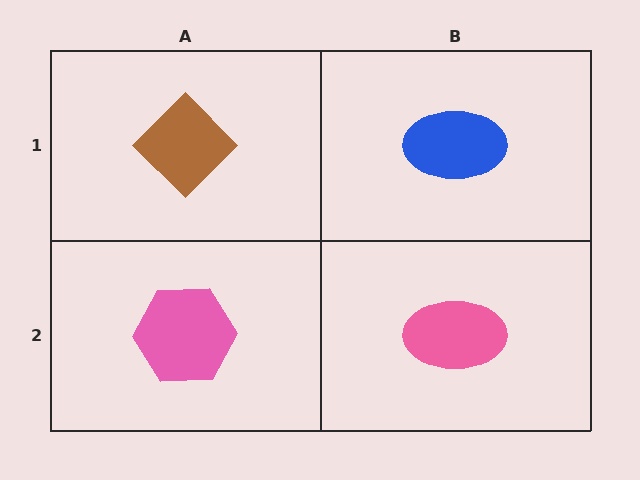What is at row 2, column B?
A pink ellipse.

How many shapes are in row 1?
2 shapes.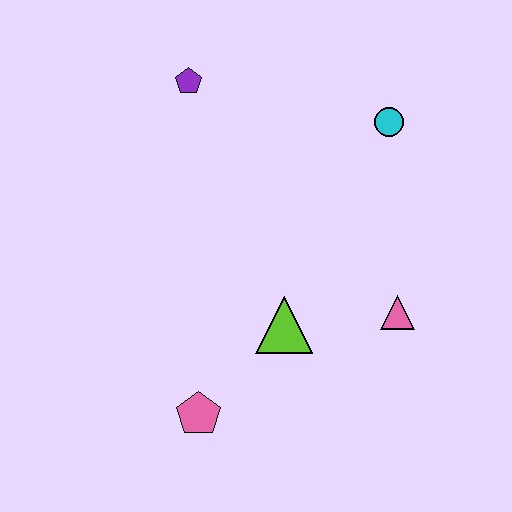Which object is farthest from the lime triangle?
The purple pentagon is farthest from the lime triangle.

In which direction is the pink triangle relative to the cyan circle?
The pink triangle is below the cyan circle.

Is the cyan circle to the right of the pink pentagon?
Yes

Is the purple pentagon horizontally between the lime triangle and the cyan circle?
No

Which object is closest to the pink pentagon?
The lime triangle is closest to the pink pentagon.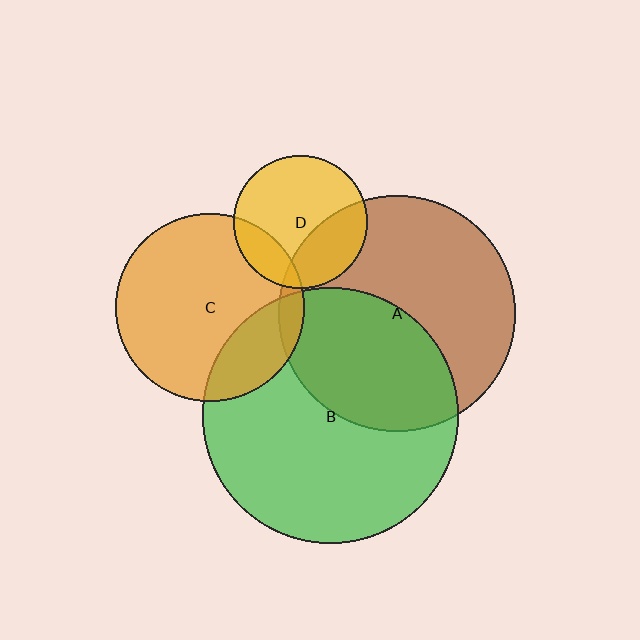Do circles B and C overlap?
Yes.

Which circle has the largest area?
Circle B (green).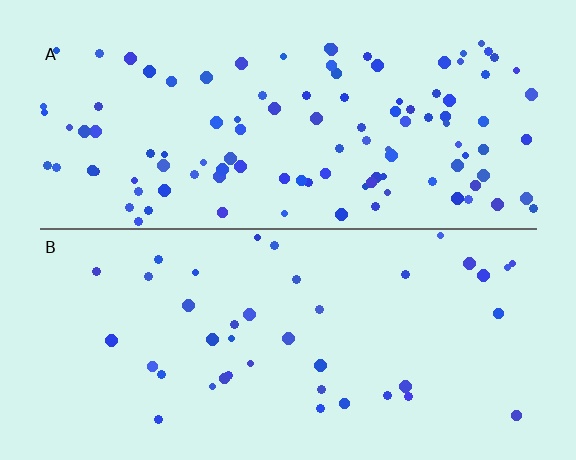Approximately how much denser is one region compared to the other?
Approximately 2.7× — region A over region B.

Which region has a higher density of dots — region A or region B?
A (the top).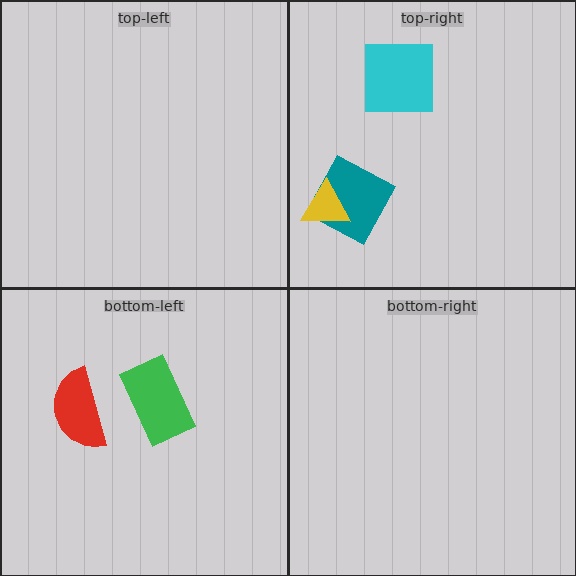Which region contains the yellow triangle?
The top-right region.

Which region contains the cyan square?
The top-right region.